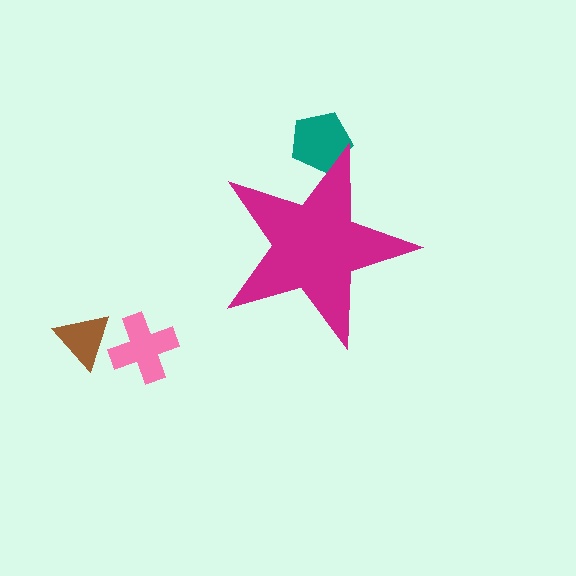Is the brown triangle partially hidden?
No, the brown triangle is fully visible.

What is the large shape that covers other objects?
A magenta star.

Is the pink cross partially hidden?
No, the pink cross is fully visible.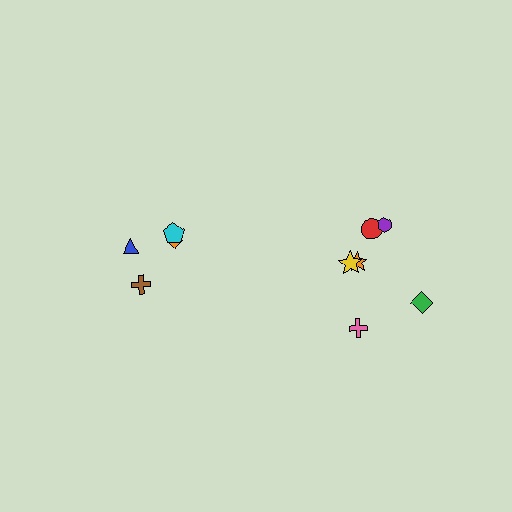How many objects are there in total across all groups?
There are 10 objects.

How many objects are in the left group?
There are 4 objects.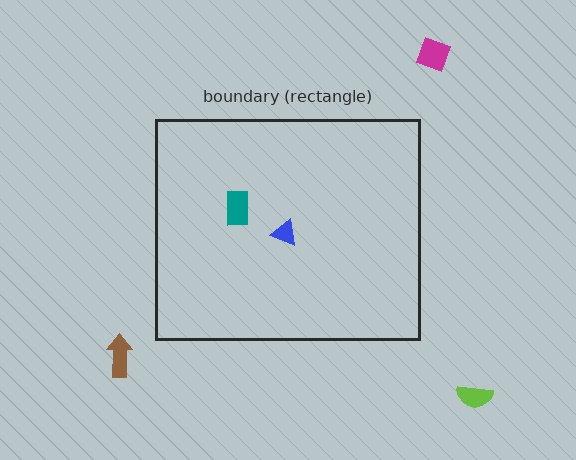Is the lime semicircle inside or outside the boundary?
Outside.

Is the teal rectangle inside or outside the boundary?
Inside.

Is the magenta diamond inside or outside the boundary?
Outside.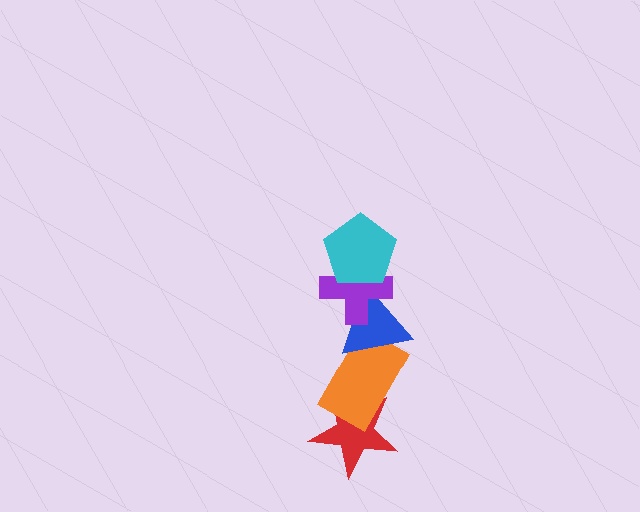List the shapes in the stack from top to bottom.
From top to bottom: the cyan pentagon, the purple cross, the blue triangle, the orange rectangle, the red star.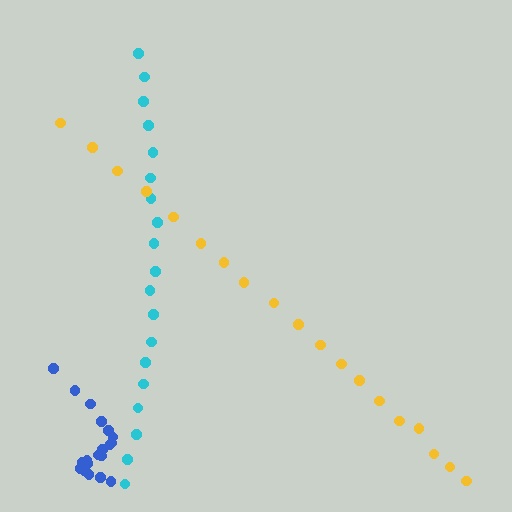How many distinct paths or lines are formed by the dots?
There are 3 distinct paths.